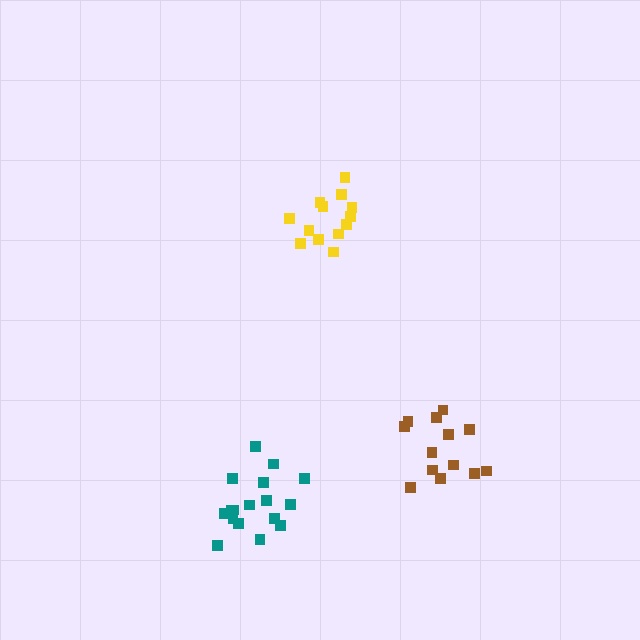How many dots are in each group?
Group 1: 13 dots, Group 2: 17 dots, Group 3: 13 dots (43 total).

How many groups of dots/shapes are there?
There are 3 groups.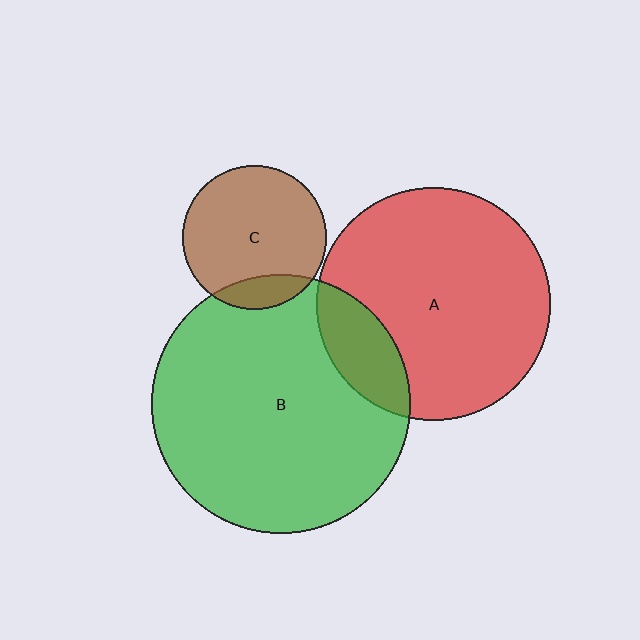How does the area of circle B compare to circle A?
Approximately 1.2 times.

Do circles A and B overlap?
Yes.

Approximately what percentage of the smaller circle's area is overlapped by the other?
Approximately 15%.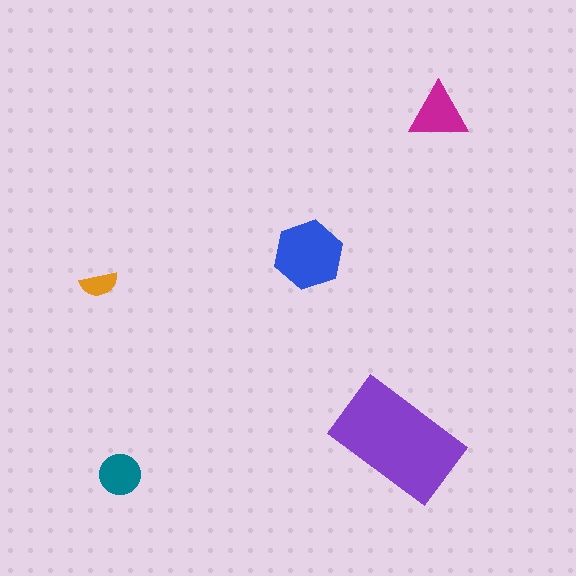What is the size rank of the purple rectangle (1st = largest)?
1st.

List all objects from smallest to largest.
The orange semicircle, the teal circle, the magenta triangle, the blue hexagon, the purple rectangle.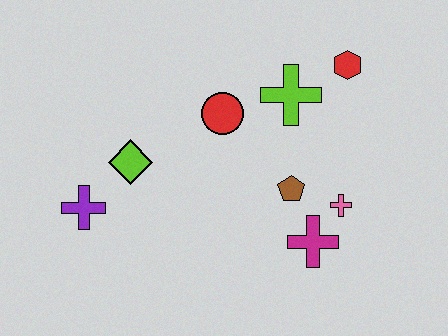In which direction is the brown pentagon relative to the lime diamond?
The brown pentagon is to the right of the lime diamond.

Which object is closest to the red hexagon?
The lime cross is closest to the red hexagon.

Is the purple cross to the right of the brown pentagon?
No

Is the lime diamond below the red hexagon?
Yes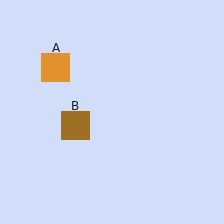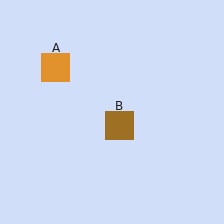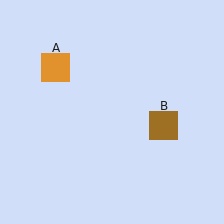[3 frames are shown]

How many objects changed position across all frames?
1 object changed position: brown square (object B).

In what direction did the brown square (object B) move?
The brown square (object B) moved right.